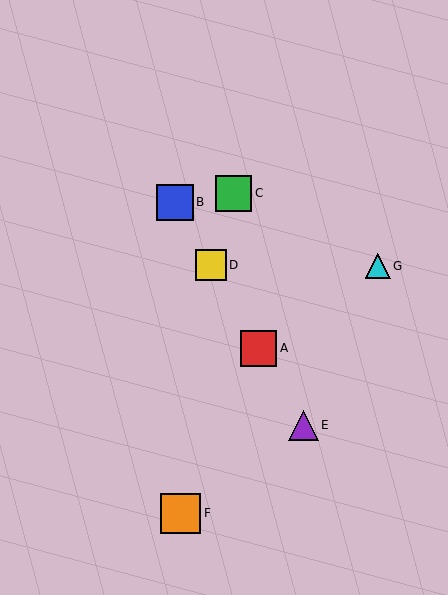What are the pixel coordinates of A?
Object A is at (259, 348).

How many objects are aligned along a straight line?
4 objects (A, B, D, E) are aligned along a straight line.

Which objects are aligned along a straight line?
Objects A, B, D, E are aligned along a straight line.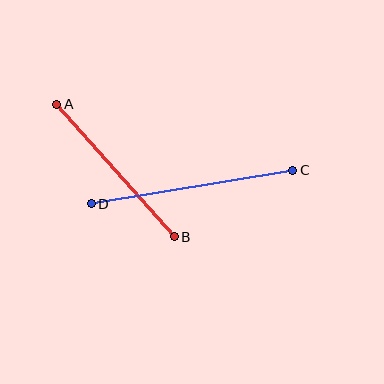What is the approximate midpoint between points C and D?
The midpoint is at approximately (192, 187) pixels.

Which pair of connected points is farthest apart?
Points C and D are farthest apart.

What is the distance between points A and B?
The distance is approximately 177 pixels.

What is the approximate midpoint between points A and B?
The midpoint is at approximately (116, 170) pixels.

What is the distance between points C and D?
The distance is approximately 204 pixels.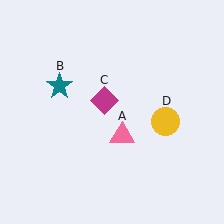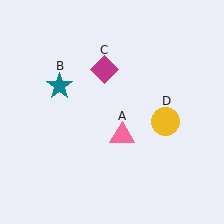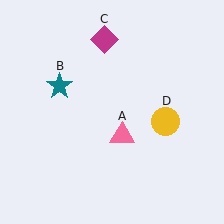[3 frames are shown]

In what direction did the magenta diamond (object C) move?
The magenta diamond (object C) moved up.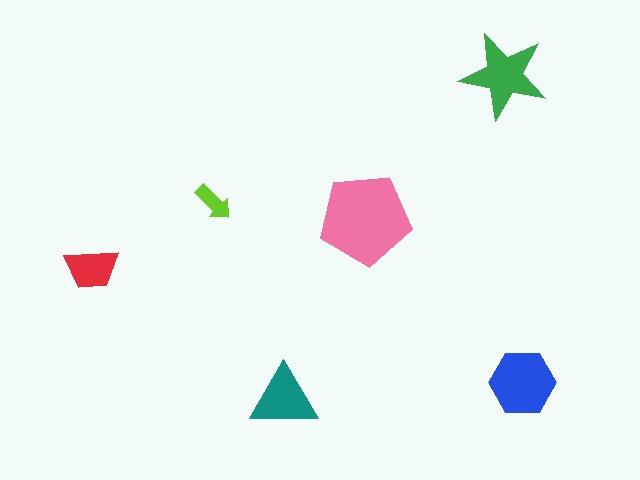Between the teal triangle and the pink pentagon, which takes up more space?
The pink pentagon.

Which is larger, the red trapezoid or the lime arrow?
The red trapezoid.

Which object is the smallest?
The lime arrow.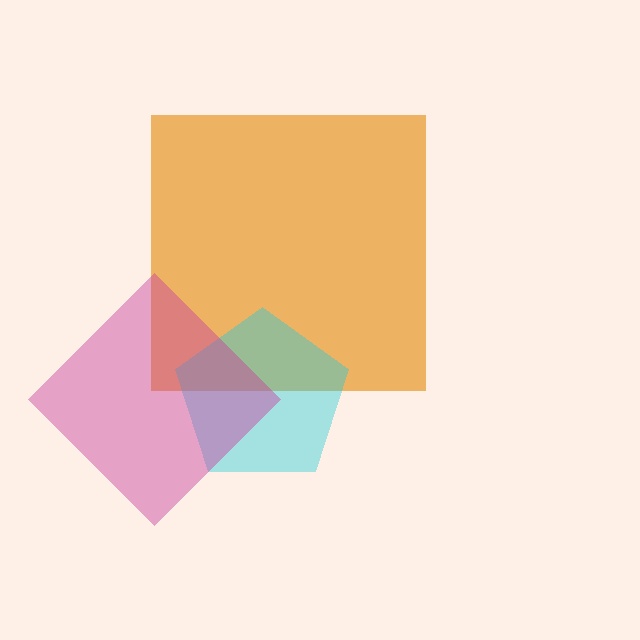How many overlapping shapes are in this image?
There are 3 overlapping shapes in the image.